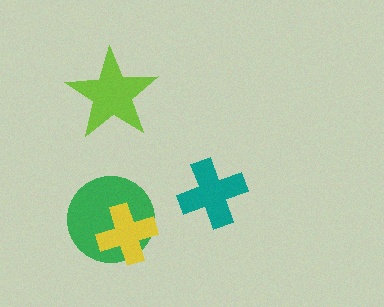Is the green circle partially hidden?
Yes, it is partially covered by another shape.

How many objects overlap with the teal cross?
0 objects overlap with the teal cross.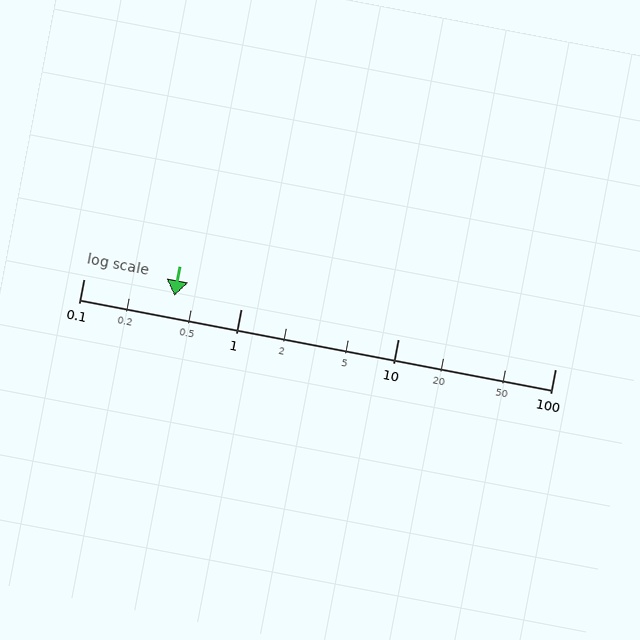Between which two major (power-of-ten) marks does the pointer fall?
The pointer is between 0.1 and 1.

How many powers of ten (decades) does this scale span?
The scale spans 3 decades, from 0.1 to 100.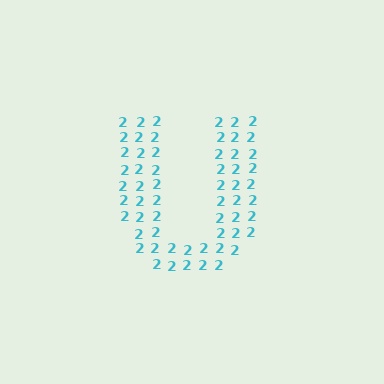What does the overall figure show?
The overall figure shows the letter U.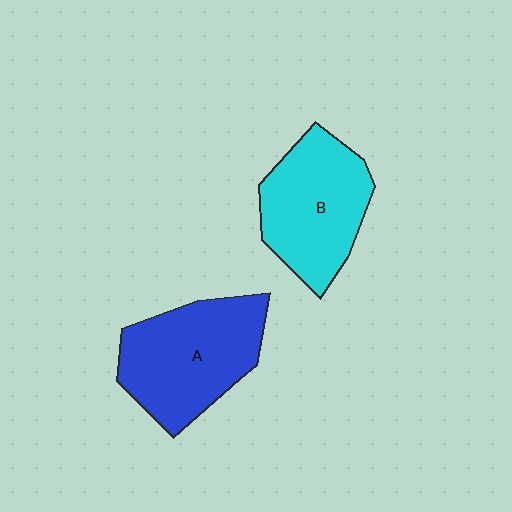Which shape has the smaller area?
Shape B (cyan).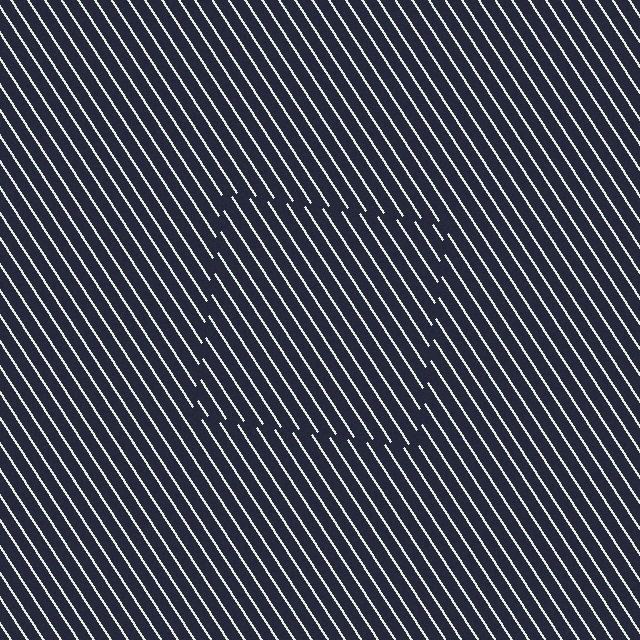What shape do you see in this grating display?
An illusory square. The interior of the shape contains the same grating, shifted by half a period — the contour is defined by the phase discontinuity where line-ends from the inner and outer gratings abut.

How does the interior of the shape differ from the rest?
The interior of the shape contains the same grating, shifted by half a period — the contour is defined by the phase discontinuity where line-ends from the inner and outer gratings abut.